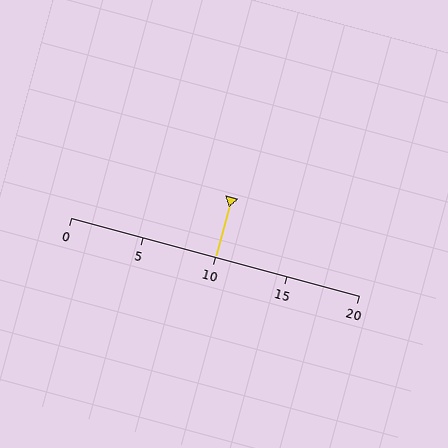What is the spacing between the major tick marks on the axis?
The major ticks are spaced 5 apart.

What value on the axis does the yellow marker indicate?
The marker indicates approximately 10.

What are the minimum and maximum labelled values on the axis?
The axis runs from 0 to 20.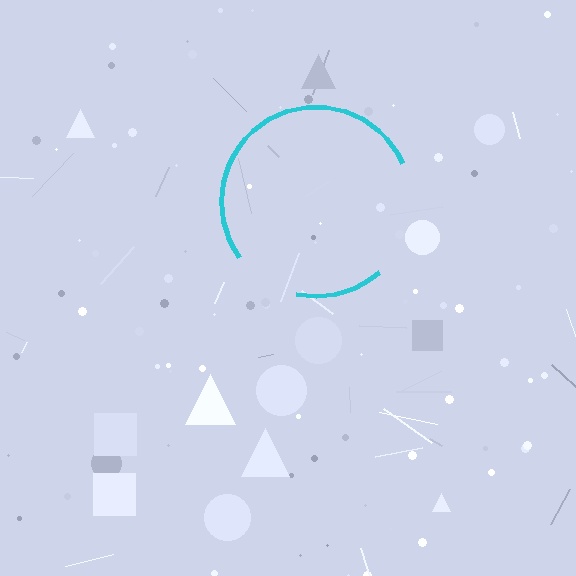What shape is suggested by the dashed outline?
The dashed outline suggests a circle.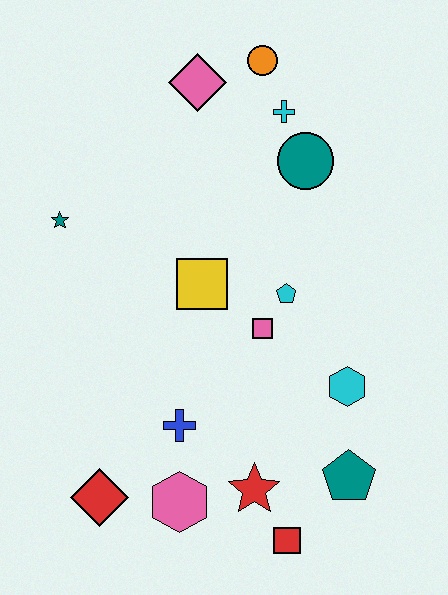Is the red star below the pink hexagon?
No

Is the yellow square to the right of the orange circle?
No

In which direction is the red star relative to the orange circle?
The red star is below the orange circle.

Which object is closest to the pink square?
The cyan pentagon is closest to the pink square.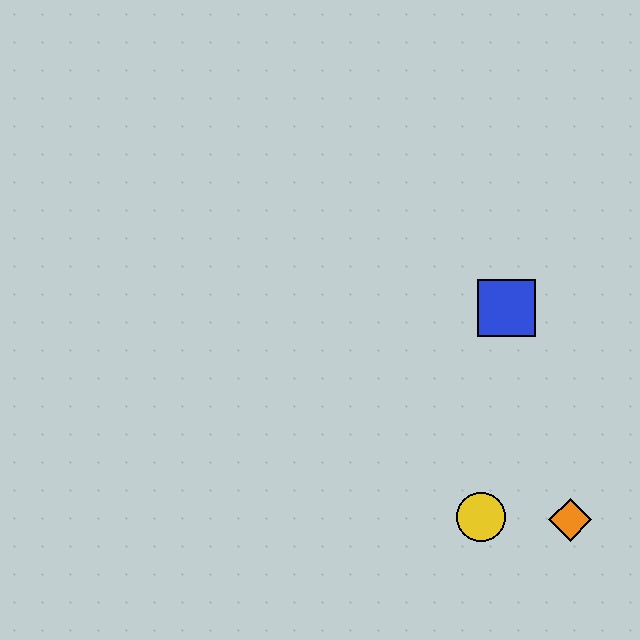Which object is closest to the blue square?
The yellow circle is closest to the blue square.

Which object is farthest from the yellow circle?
The blue square is farthest from the yellow circle.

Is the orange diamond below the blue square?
Yes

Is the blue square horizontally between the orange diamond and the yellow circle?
Yes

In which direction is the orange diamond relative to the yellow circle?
The orange diamond is to the right of the yellow circle.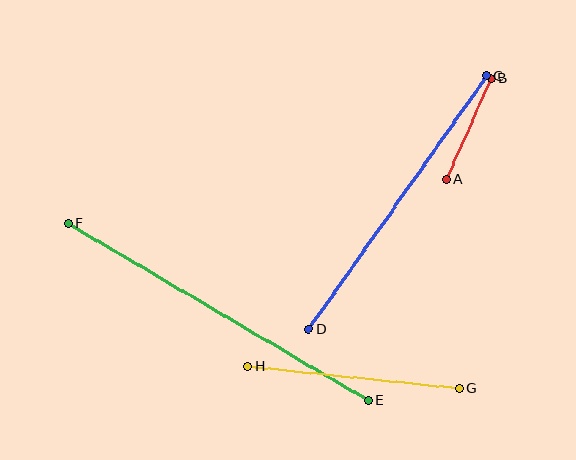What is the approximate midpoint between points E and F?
The midpoint is at approximately (218, 312) pixels.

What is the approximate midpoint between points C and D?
The midpoint is at approximately (398, 203) pixels.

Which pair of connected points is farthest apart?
Points E and F are farthest apart.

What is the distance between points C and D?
The distance is approximately 310 pixels.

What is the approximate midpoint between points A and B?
The midpoint is at approximately (468, 129) pixels.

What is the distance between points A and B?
The distance is approximately 111 pixels.